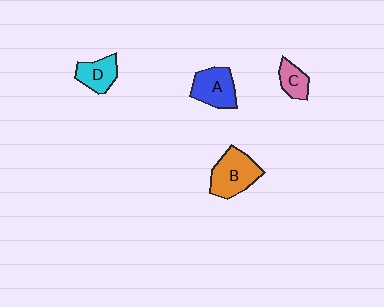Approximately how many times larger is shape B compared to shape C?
Approximately 2.1 times.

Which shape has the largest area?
Shape B (orange).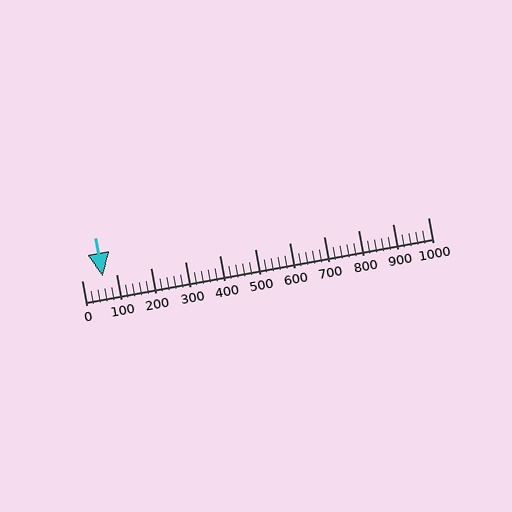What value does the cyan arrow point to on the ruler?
The cyan arrow points to approximately 60.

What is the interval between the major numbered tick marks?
The major tick marks are spaced 100 units apart.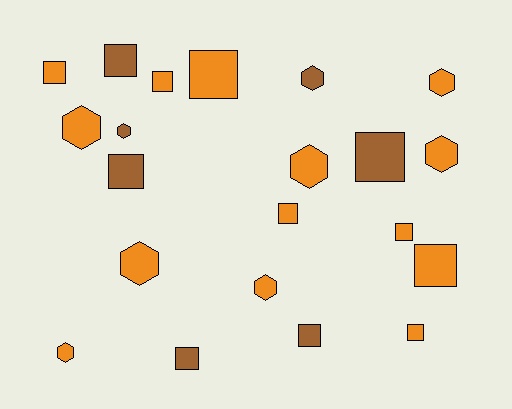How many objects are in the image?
There are 21 objects.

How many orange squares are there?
There are 7 orange squares.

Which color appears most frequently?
Orange, with 14 objects.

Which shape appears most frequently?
Square, with 12 objects.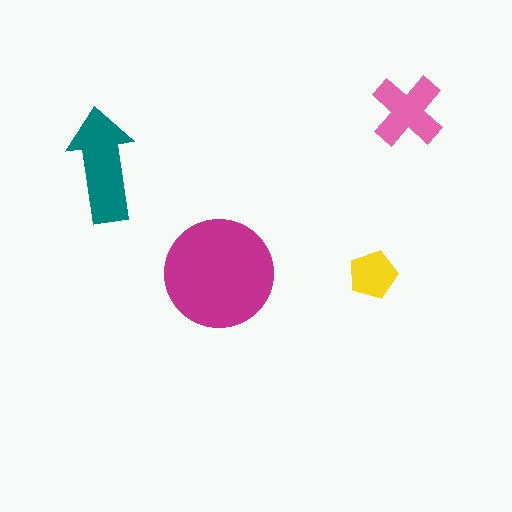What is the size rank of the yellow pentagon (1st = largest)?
4th.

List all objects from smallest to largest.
The yellow pentagon, the pink cross, the teal arrow, the magenta circle.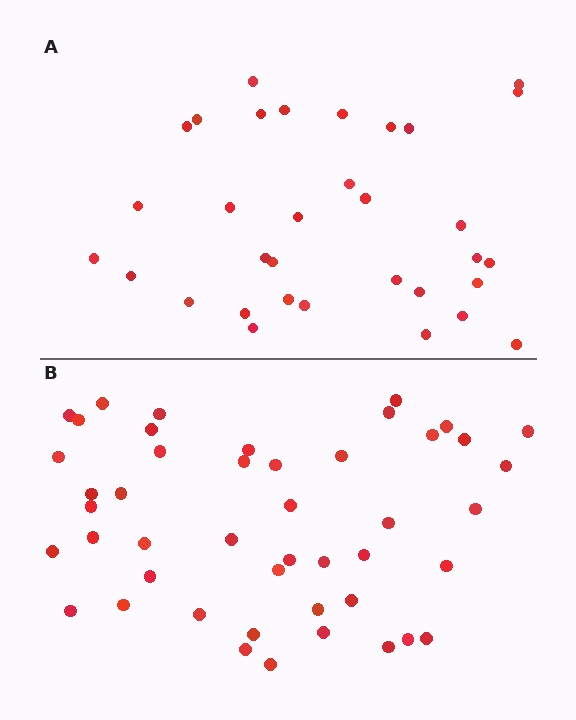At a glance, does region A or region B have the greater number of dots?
Region B (the bottom region) has more dots.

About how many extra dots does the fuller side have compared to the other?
Region B has approximately 15 more dots than region A.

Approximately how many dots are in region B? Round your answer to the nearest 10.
About 50 dots. (The exact count is 46, which rounds to 50.)